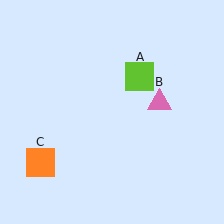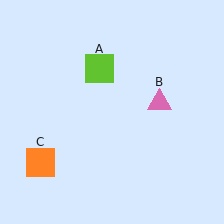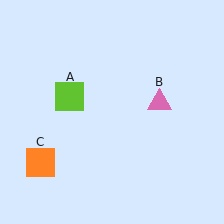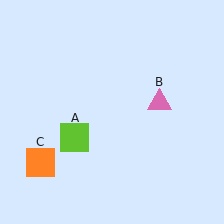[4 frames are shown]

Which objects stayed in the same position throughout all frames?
Pink triangle (object B) and orange square (object C) remained stationary.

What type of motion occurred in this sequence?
The lime square (object A) rotated counterclockwise around the center of the scene.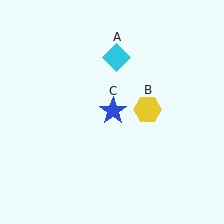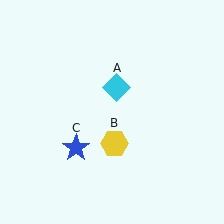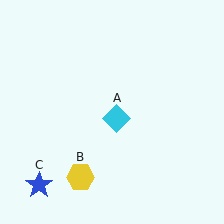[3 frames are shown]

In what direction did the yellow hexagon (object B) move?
The yellow hexagon (object B) moved down and to the left.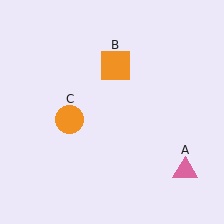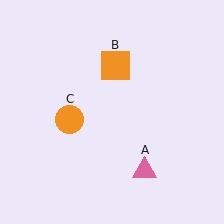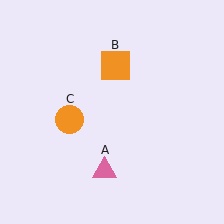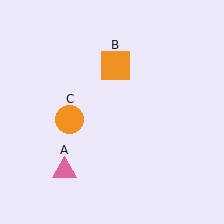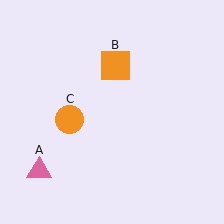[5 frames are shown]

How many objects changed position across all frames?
1 object changed position: pink triangle (object A).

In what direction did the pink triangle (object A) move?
The pink triangle (object A) moved left.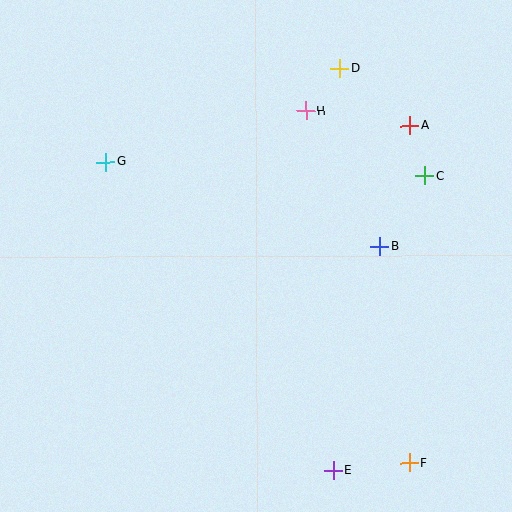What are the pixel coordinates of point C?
Point C is at (424, 176).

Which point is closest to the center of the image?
Point B at (380, 246) is closest to the center.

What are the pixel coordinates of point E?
Point E is at (333, 470).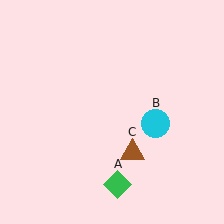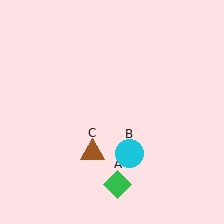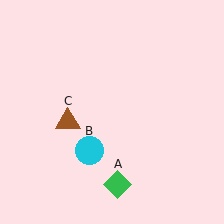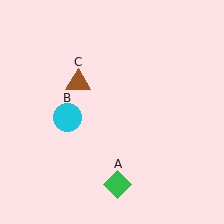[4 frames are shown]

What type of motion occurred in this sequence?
The cyan circle (object B), brown triangle (object C) rotated clockwise around the center of the scene.